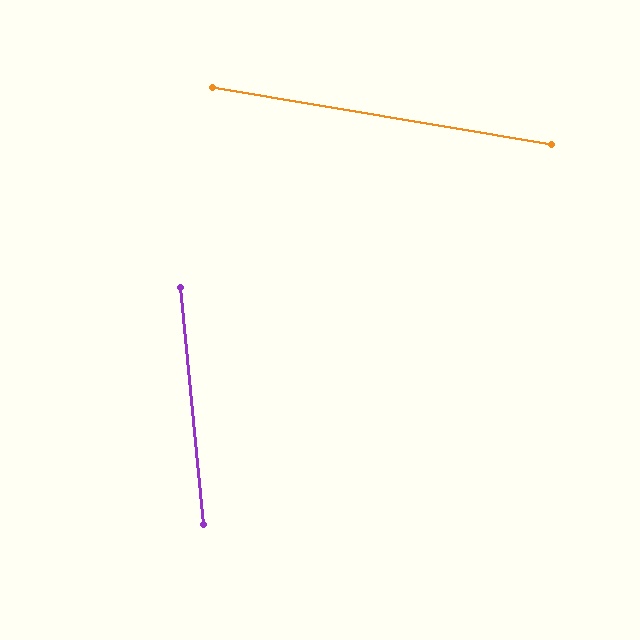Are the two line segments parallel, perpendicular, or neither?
Neither parallel nor perpendicular — they differ by about 75°.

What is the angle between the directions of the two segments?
Approximately 75 degrees.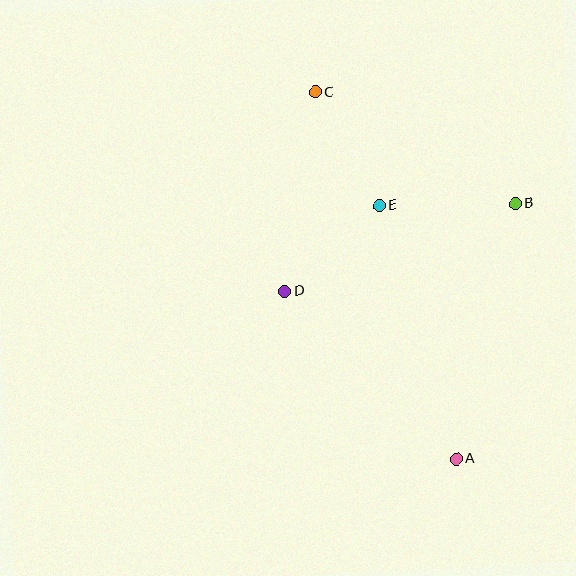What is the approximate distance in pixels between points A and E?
The distance between A and E is approximately 264 pixels.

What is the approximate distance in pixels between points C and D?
The distance between C and D is approximately 202 pixels.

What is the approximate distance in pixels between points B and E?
The distance between B and E is approximately 136 pixels.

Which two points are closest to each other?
Points D and E are closest to each other.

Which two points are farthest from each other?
Points A and C are farthest from each other.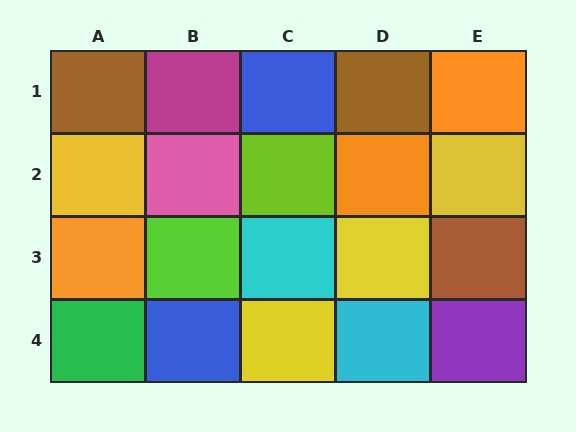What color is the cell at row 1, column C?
Blue.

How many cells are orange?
3 cells are orange.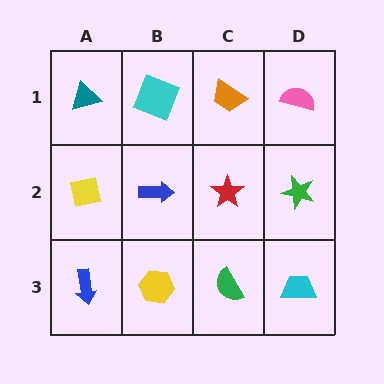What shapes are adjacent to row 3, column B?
A blue arrow (row 2, column B), a blue arrow (row 3, column A), a green semicircle (row 3, column C).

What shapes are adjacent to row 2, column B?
A cyan square (row 1, column B), a yellow hexagon (row 3, column B), a yellow square (row 2, column A), a red star (row 2, column C).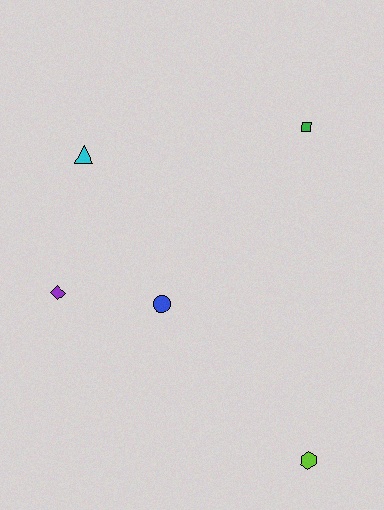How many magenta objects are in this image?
There are no magenta objects.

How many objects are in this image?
There are 5 objects.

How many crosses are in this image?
There are no crosses.